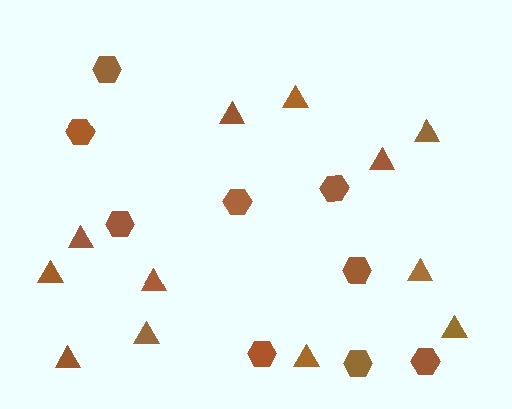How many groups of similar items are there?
There are 2 groups: one group of triangles (12) and one group of hexagons (9).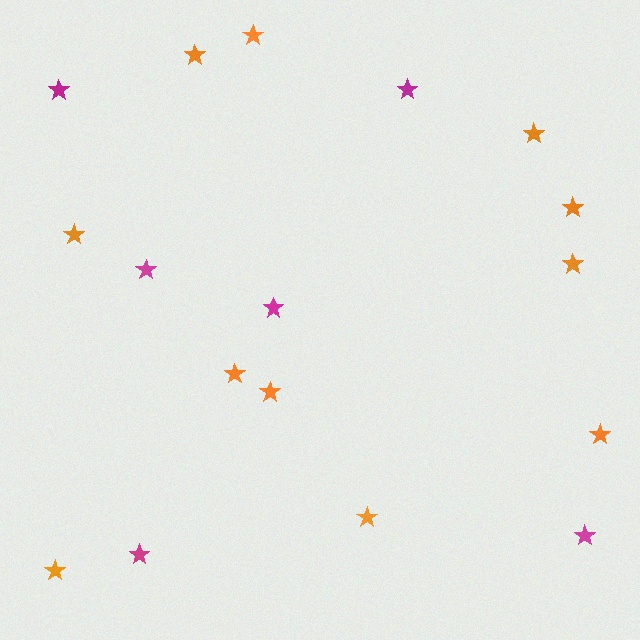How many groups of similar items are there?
There are 2 groups: one group of orange stars (11) and one group of magenta stars (6).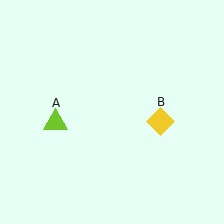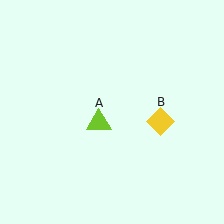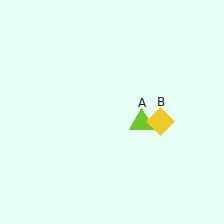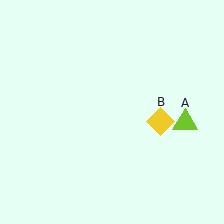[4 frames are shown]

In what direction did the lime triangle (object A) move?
The lime triangle (object A) moved right.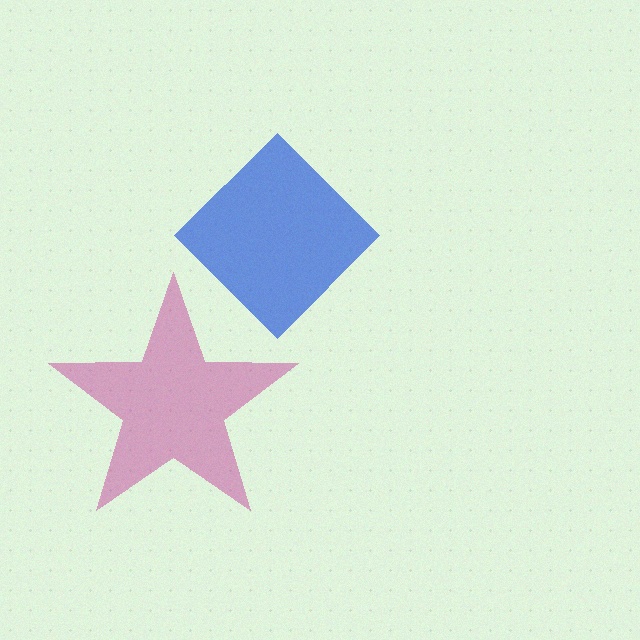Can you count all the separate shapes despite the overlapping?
Yes, there are 2 separate shapes.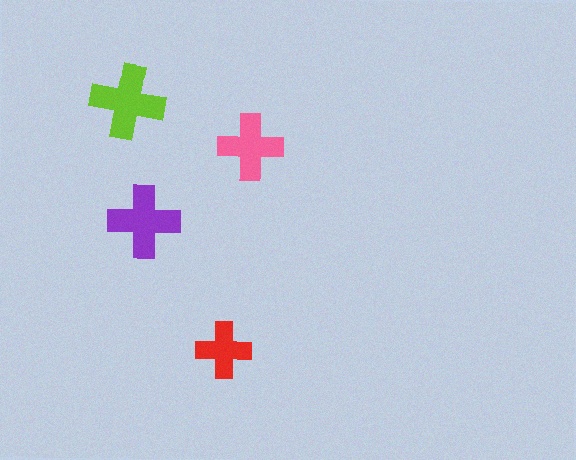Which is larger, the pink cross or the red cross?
The pink one.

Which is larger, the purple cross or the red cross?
The purple one.